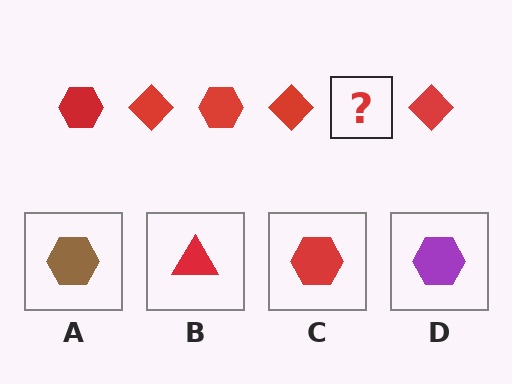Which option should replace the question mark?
Option C.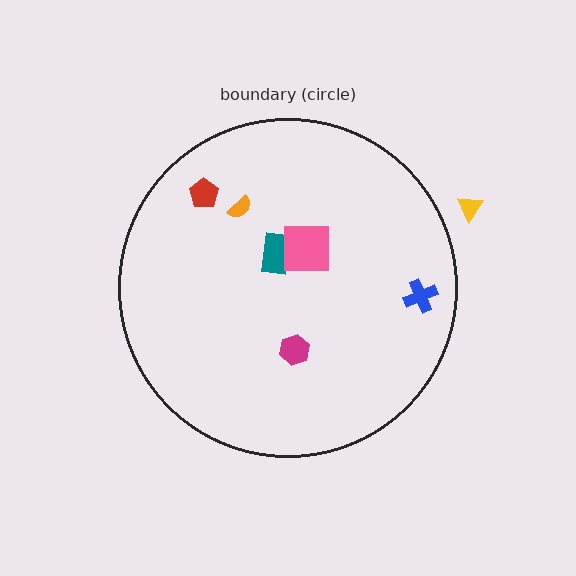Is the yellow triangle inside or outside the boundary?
Outside.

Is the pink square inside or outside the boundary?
Inside.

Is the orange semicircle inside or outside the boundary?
Inside.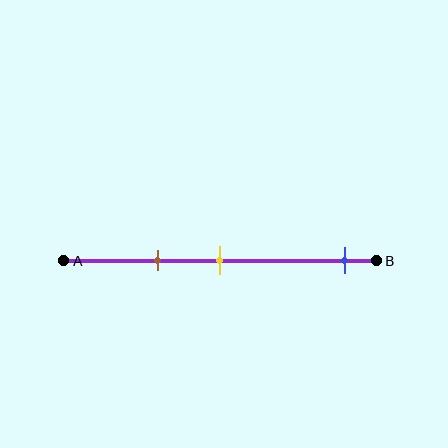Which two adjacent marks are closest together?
The brown and yellow marks are the closest adjacent pair.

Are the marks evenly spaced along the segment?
No, the marks are not evenly spaced.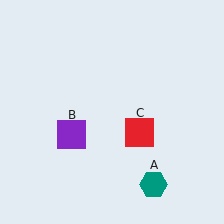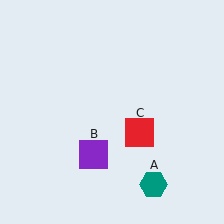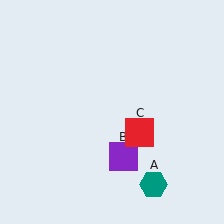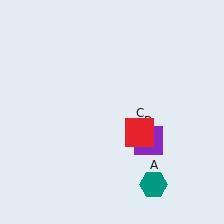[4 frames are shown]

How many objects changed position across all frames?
1 object changed position: purple square (object B).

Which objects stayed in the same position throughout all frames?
Teal hexagon (object A) and red square (object C) remained stationary.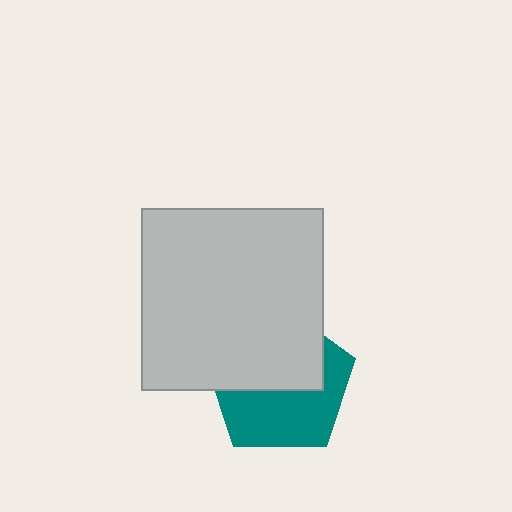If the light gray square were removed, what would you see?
You would see the complete teal pentagon.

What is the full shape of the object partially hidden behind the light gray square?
The partially hidden object is a teal pentagon.